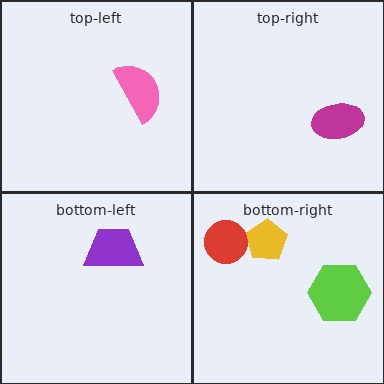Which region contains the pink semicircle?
The top-left region.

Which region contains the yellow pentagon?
The bottom-right region.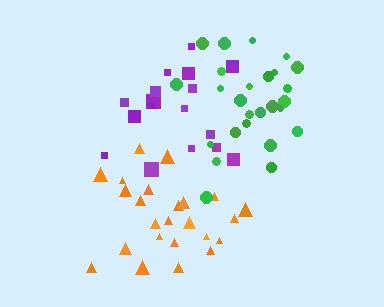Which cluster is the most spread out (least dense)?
Green.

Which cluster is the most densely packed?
Orange.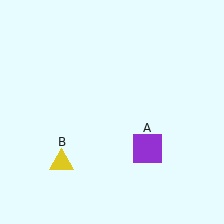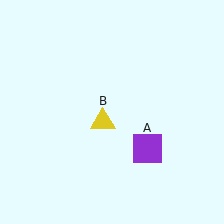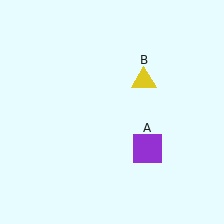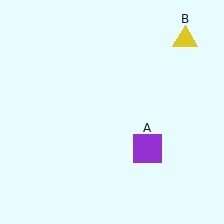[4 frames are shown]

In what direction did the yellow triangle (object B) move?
The yellow triangle (object B) moved up and to the right.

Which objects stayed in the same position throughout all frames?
Purple square (object A) remained stationary.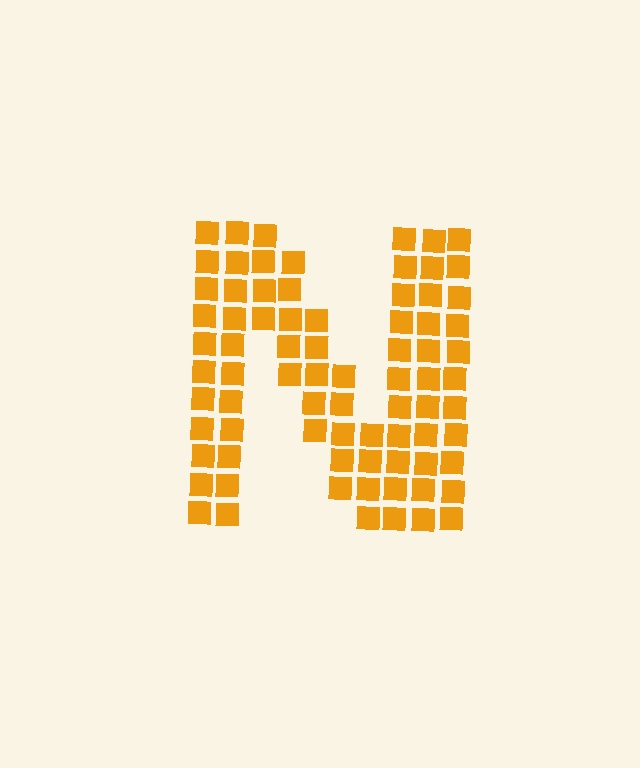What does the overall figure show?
The overall figure shows the letter N.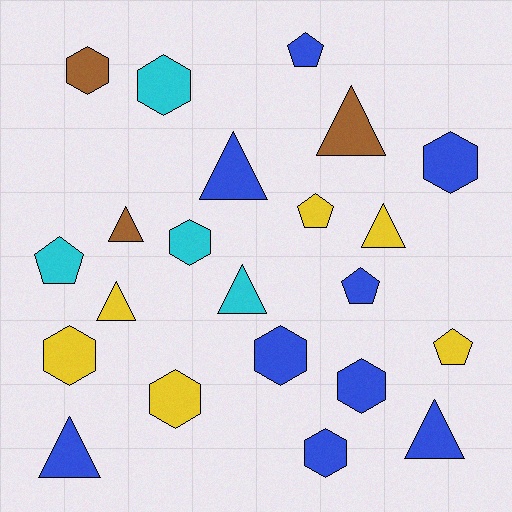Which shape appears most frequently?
Hexagon, with 9 objects.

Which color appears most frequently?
Blue, with 9 objects.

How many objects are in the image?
There are 22 objects.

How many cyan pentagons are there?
There is 1 cyan pentagon.